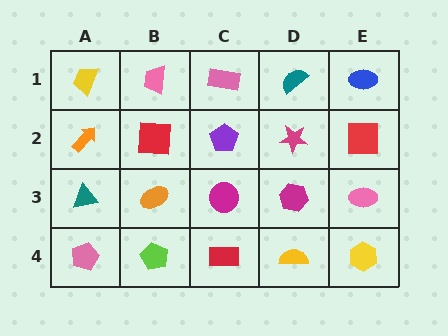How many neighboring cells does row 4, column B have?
3.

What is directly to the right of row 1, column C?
A teal semicircle.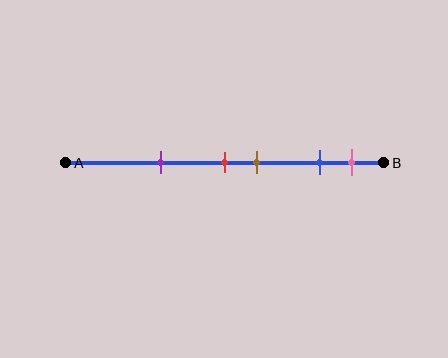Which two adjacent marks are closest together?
The red and brown marks are the closest adjacent pair.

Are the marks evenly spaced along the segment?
No, the marks are not evenly spaced.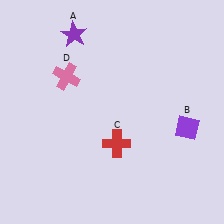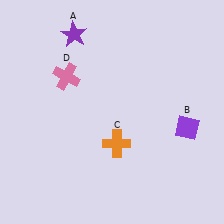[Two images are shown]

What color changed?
The cross (C) changed from red in Image 1 to orange in Image 2.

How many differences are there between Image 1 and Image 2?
There is 1 difference between the two images.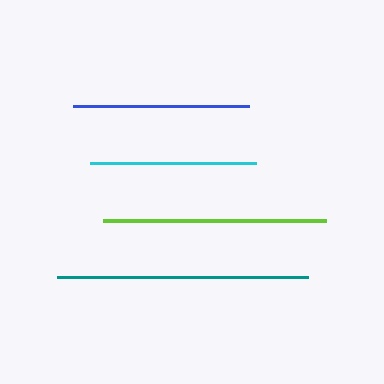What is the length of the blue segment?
The blue segment is approximately 176 pixels long.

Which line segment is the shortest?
The cyan line is the shortest at approximately 166 pixels.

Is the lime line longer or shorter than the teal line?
The teal line is longer than the lime line.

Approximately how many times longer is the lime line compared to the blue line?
The lime line is approximately 1.3 times the length of the blue line.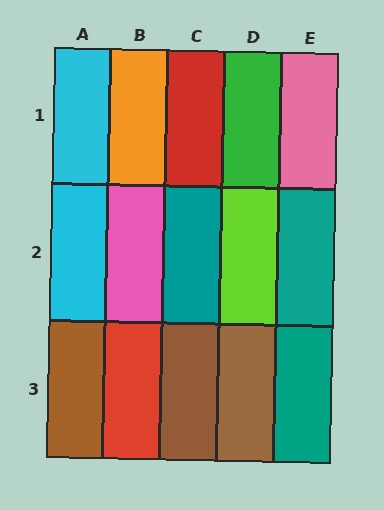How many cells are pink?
2 cells are pink.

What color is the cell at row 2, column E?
Teal.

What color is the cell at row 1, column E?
Pink.